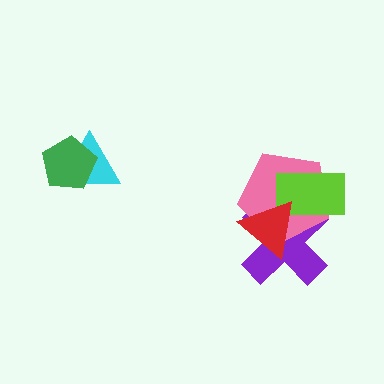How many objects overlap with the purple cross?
3 objects overlap with the purple cross.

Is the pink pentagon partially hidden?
Yes, it is partially covered by another shape.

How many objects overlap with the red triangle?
3 objects overlap with the red triangle.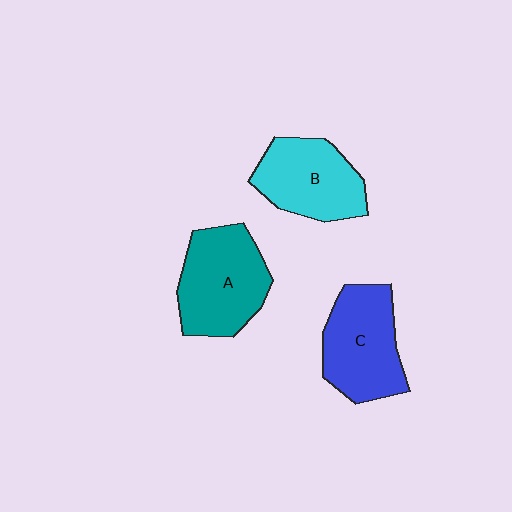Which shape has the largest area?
Shape A (teal).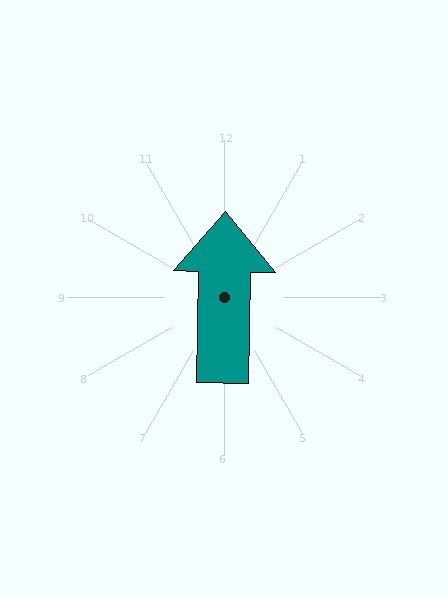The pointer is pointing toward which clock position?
Roughly 12 o'clock.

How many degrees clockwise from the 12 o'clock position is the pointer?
Approximately 1 degrees.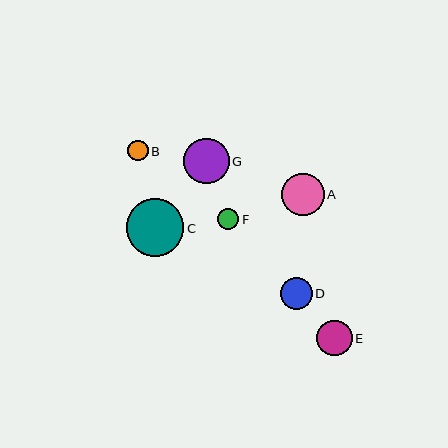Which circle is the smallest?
Circle B is the smallest with a size of approximately 20 pixels.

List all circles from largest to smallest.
From largest to smallest: C, G, A, E, D, F, B.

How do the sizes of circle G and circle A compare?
Circle G and circle A are approximately the same size.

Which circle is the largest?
Circle C is the largest with a size of approximately 57 pixels.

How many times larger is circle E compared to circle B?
Circle E is approximately 1.7 times the size of circle B.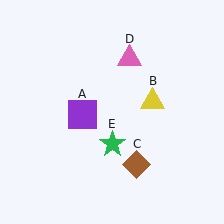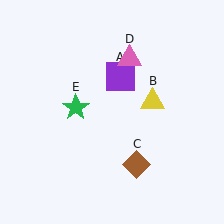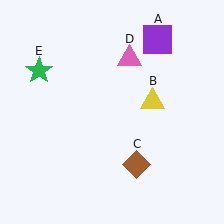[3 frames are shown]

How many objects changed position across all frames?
2 objects changed position: purple square (object A), green star (object E).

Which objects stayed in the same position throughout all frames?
Yellow triangle (object B) and brown diamond (object C) and pink triangle (object D) remained stationary.